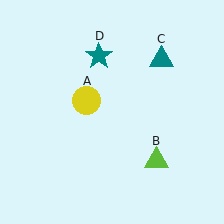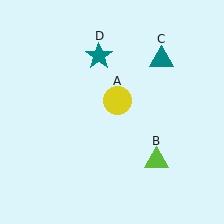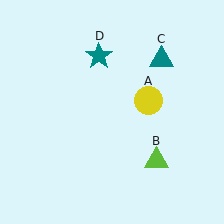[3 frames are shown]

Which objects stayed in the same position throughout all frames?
Lime triangle (object B) and teal triangle (object C) and teal star (object D) remained stationary.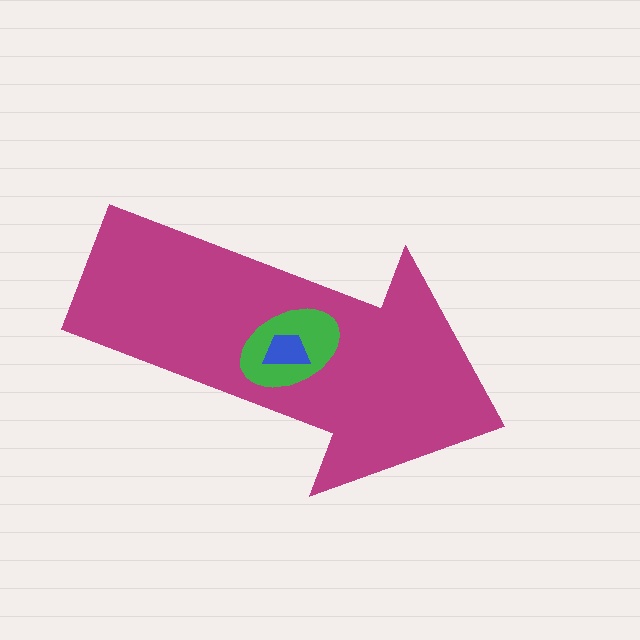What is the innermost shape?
The blue trapezoid.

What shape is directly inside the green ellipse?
The blue trapezoid.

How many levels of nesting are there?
3.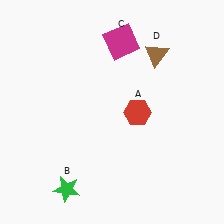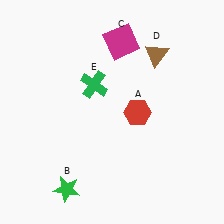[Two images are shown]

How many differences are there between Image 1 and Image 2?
There is 1 difference between the two images.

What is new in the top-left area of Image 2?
A green cross (E) was added in the top-left area of Image 2.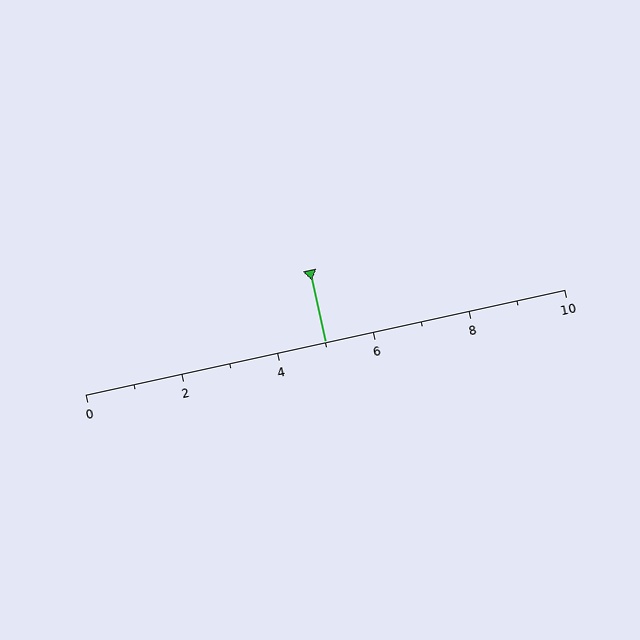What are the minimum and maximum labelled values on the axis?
The axis runs from 0 to 10.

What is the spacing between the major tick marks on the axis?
The major ticks are spaced 2 apart.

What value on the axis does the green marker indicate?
The marker indicates approximately 5.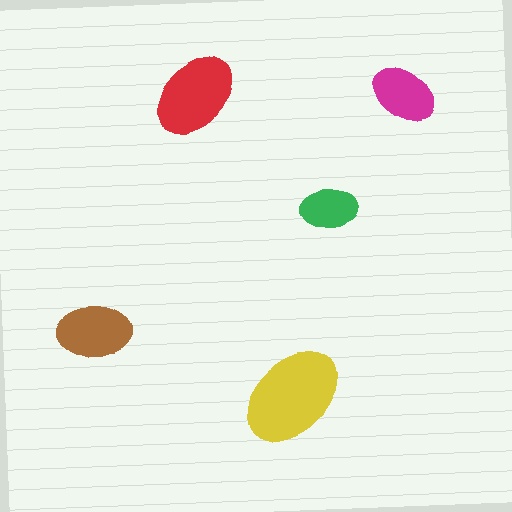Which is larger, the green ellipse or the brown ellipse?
The brown one.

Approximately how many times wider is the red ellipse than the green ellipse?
About 1.5 times wider.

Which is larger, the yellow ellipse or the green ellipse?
The yellow one.